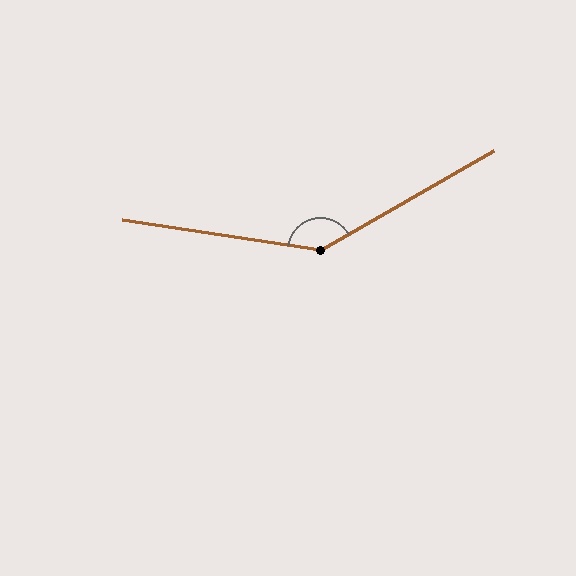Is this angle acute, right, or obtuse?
It is obtuse.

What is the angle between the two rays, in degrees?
Approximately 141 degrees.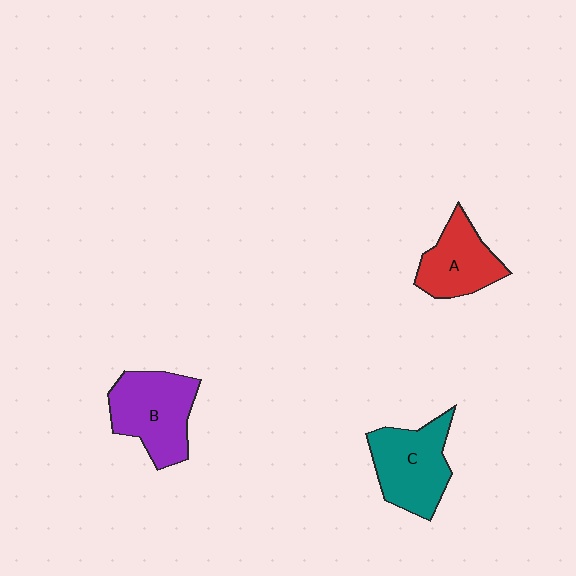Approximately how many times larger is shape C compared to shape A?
Approximately 1.3 times.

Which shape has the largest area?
Shape B (purple).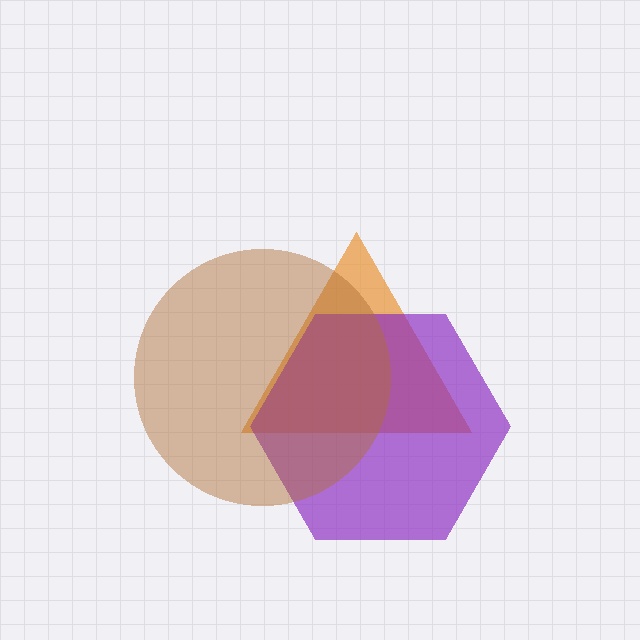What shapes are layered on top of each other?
The layered shapes are: an orange triangle, a purple hexagon, a brown circle.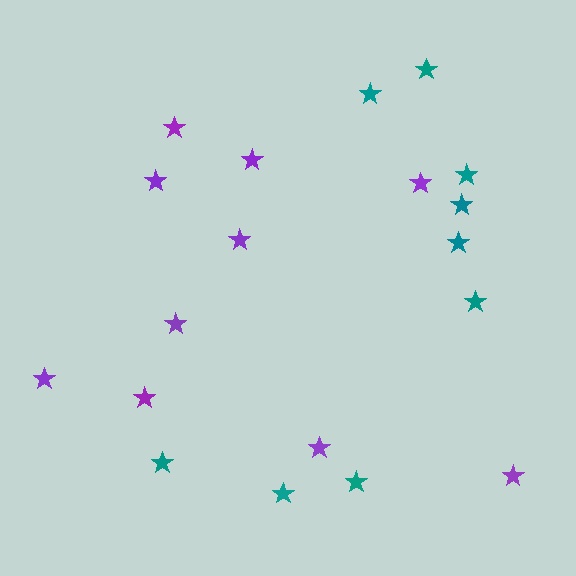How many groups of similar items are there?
There are 2 groups: one group of purple stars (10) and one group of teal stars (9).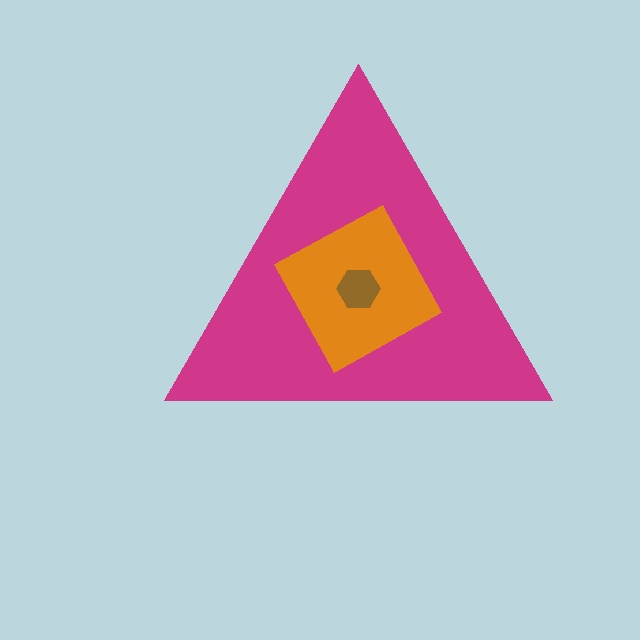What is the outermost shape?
The magenta triangle.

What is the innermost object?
The brown hexagon.